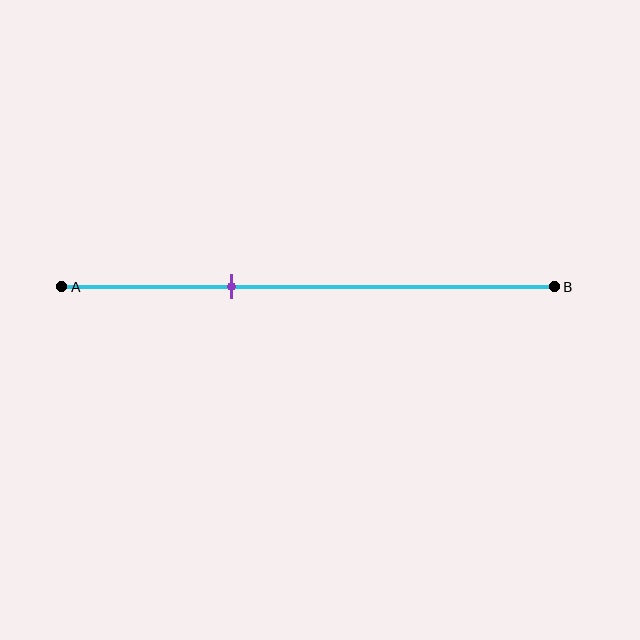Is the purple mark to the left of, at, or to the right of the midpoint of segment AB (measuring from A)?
The purple mark is to the left of the midpoint of segment AB.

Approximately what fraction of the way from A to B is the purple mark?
The purple mark is approximately 35% of the way from A to B.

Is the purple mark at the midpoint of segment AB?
No, the mark is at about 35% from A, not at the 50% midpoint.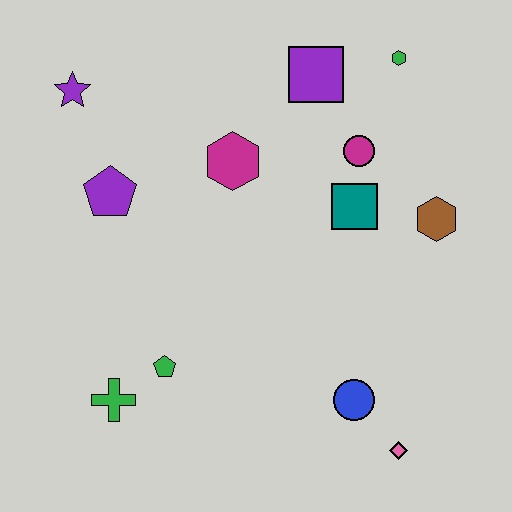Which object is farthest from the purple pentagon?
The pink diamond is farthest from the purple pentagon.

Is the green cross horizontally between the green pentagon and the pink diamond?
No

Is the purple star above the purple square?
No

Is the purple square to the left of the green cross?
No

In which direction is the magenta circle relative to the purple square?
The magenta circle is below the purple square.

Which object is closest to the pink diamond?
The blue circle is closest to the pink diamond.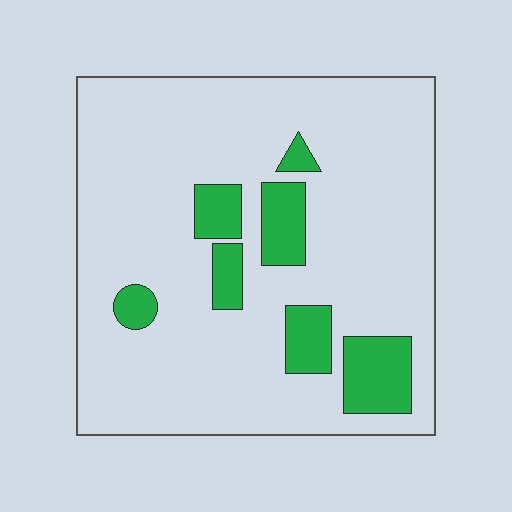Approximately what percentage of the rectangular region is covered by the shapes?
Approximately 15%.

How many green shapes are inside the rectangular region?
7.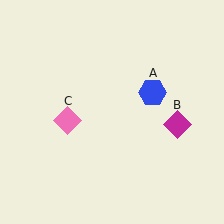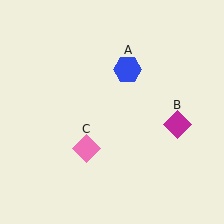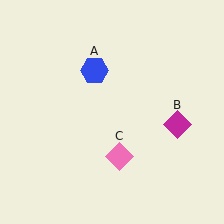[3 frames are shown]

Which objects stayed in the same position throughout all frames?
Magenta diamond (object B) remained stationary.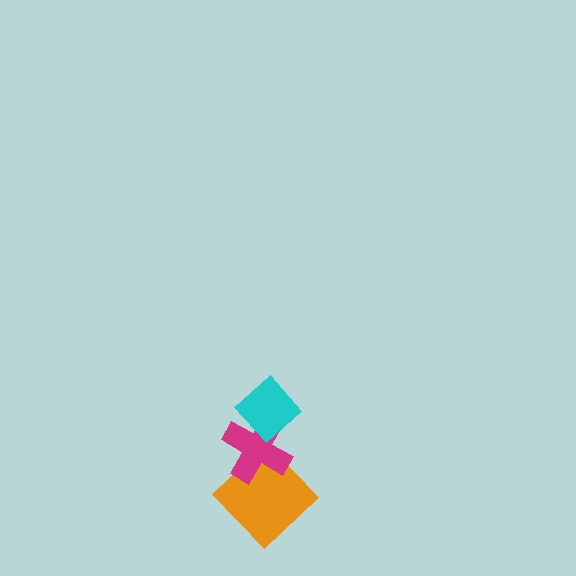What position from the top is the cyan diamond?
The cyan diamond is 1st from the top.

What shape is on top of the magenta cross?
The cyan diamond is on top of the magenta cross.